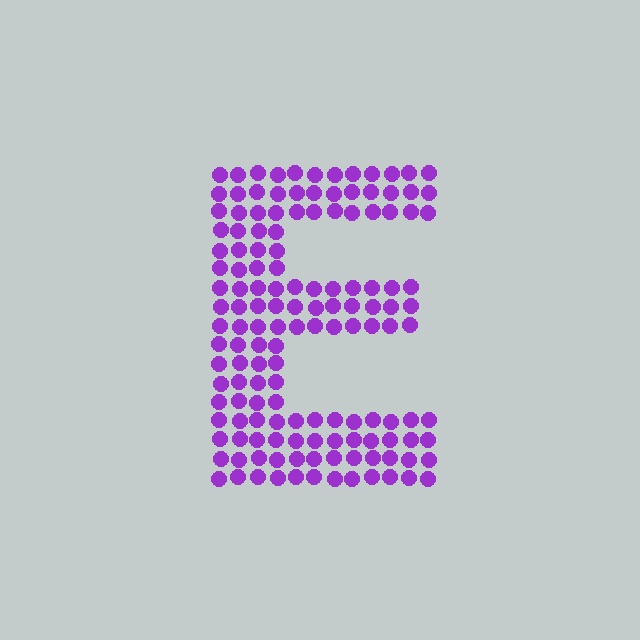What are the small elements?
The small elements are circles.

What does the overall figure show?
The overall figure shows the letter E.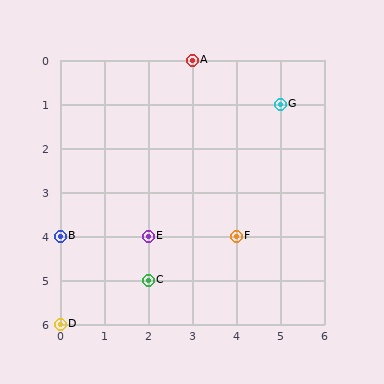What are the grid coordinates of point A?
Point A is at grid coordinates (3, 0).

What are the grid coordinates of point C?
Point C is at grid coordinates (2, 5).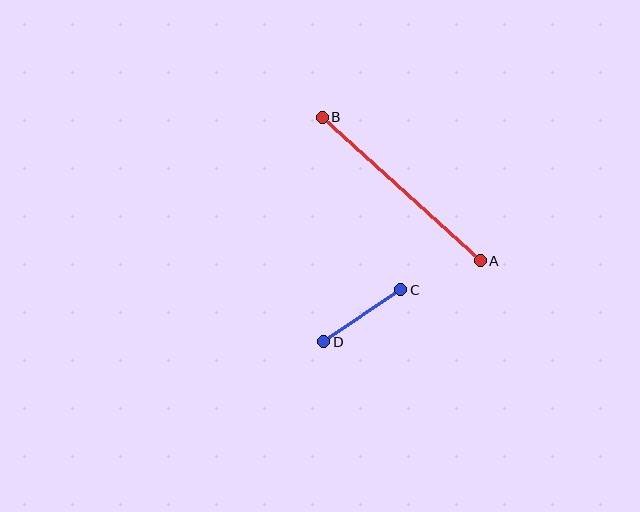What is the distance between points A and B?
The distance is approximately 214 pixels.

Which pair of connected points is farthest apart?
Points A and B are farthest apart.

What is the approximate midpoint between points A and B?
The midpoint is at approximately (401, 189) pixels.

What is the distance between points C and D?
The distance is approximately 93 pixels.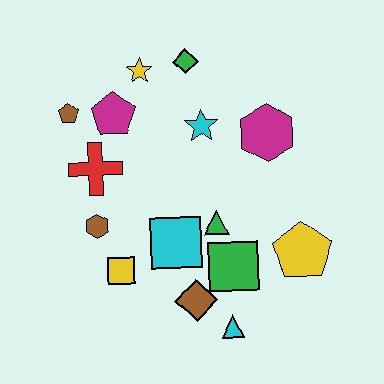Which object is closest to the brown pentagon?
The magenta pentagon is closest to the brown pentagon.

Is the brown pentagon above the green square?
Yes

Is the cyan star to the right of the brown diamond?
Yes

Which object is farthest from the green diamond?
The cyan triangle is farthest from the green diamond.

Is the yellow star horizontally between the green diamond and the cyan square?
No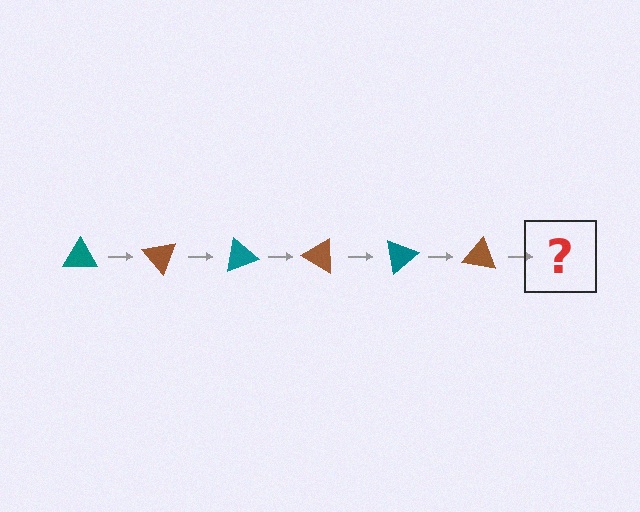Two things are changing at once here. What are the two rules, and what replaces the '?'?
The two rules are that it rotates 50 degrees each step and the color cycles through teal and brown. The '?' should be a teal triangle, rotated 300 degrees from the start.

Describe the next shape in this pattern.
It should be a teal triangle, rotated 300 degrees from the start.